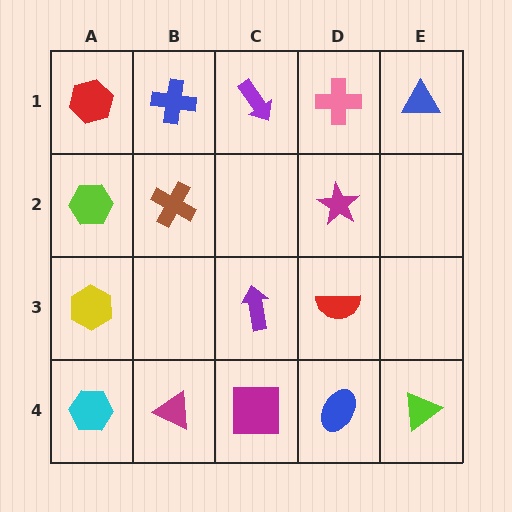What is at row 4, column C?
A magenta square.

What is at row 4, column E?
A lime triangle.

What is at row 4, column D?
A blue ellipse.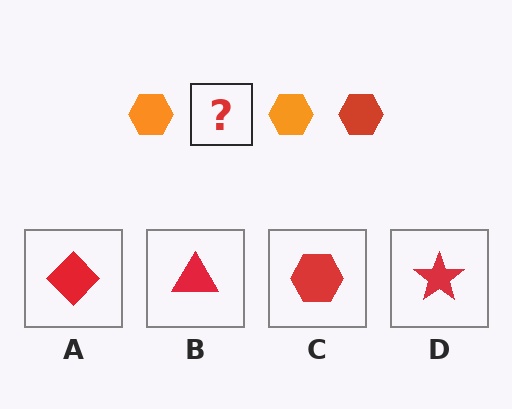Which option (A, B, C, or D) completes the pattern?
C.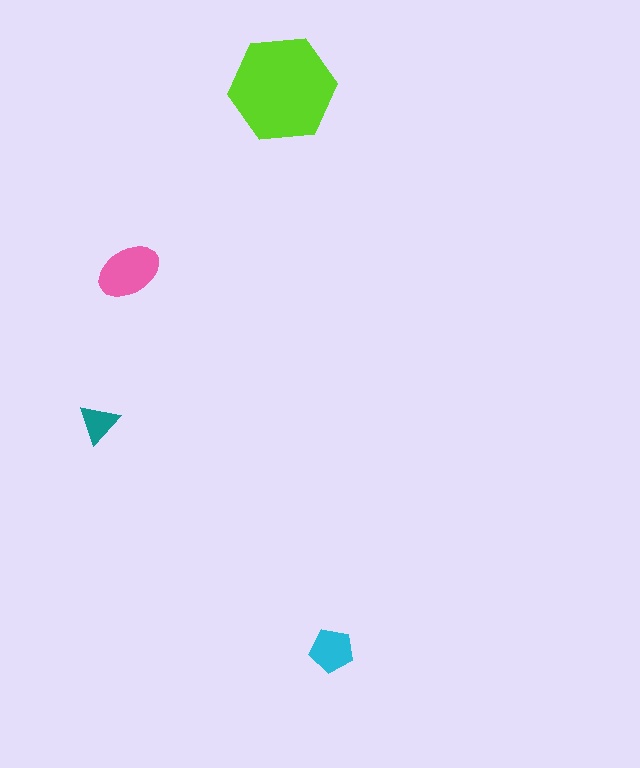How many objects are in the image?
There are 4 objects in the image.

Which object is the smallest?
The teal triangle.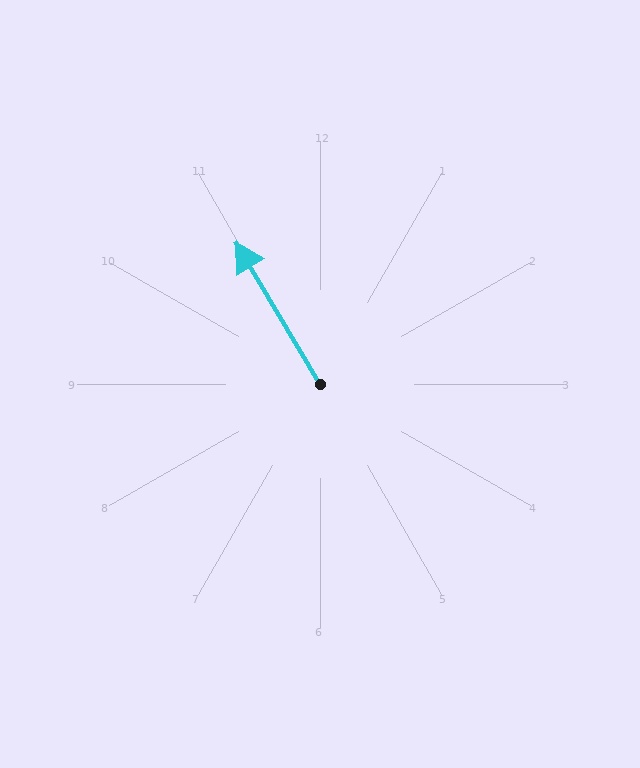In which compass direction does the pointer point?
Northwest.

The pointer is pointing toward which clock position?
Roughly 11 o'clock.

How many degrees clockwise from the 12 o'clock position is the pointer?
Approximately 329 degrees.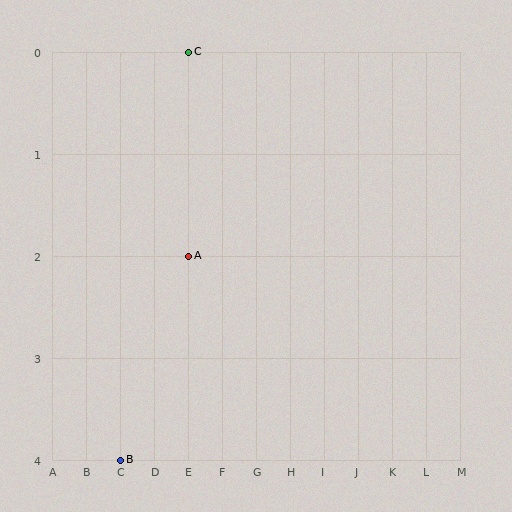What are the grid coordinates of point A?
Point A is at grid coordinates (E, 2).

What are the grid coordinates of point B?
Point B is at grid coordinates (C, 4).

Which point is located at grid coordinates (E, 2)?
Point A is at (E, 2).